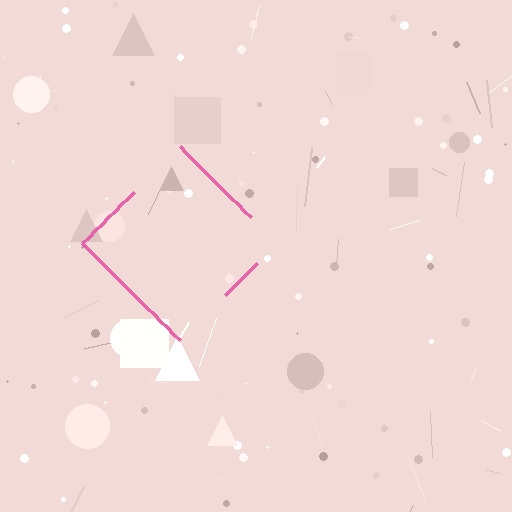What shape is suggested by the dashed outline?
The dashed outline suggests a diamond.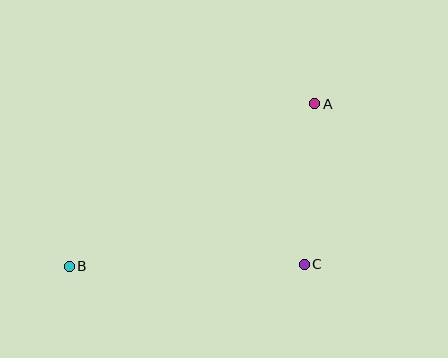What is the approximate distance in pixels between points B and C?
The distance between B and C is approximately 235 pixels.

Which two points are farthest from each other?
Points A and B are farthest from each other.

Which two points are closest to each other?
Points A and C are closest to each other.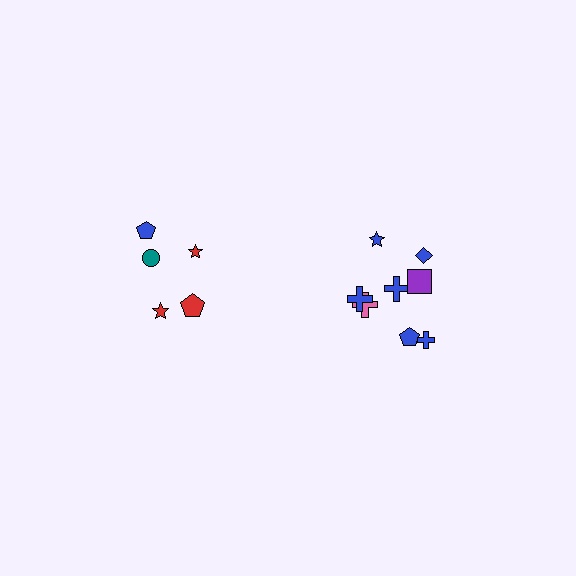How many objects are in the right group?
There are 8 objects.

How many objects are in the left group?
There are 5 objects.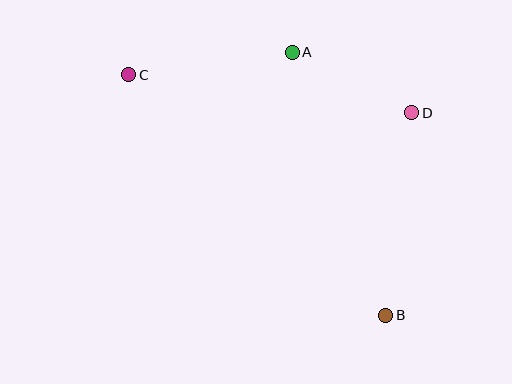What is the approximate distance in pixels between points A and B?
The distance between A and B is approximately 279 pixels.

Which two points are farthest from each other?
Points B and C are farthest from each other.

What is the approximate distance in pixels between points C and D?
The distance between C and D is approximately 286 pixels.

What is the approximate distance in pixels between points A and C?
The distance between A and C is approximately 165 pixels.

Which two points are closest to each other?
Points A and D are closest to each other.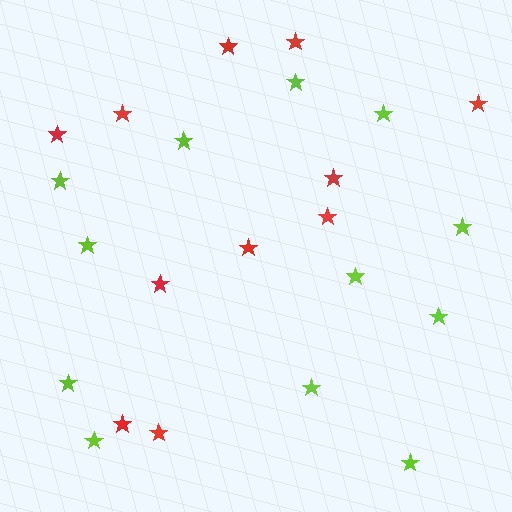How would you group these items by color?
There are 2 groups: one group of lime stars (12) and one group of red stars (11).